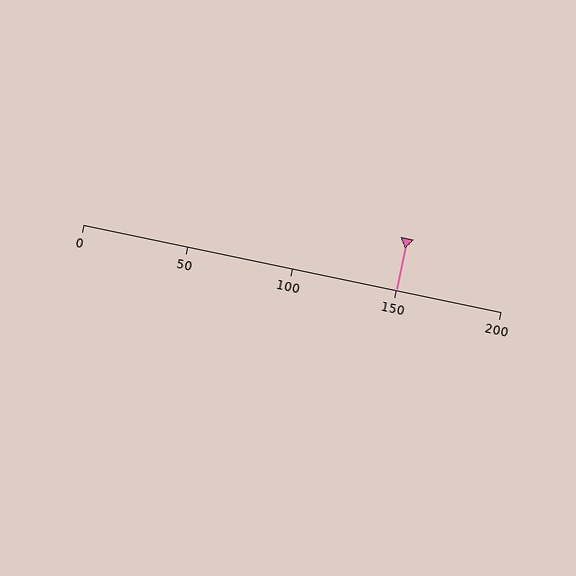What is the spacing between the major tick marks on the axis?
The major ticks are spaced 50 apart.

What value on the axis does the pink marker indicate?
The marker indicates approximately 150.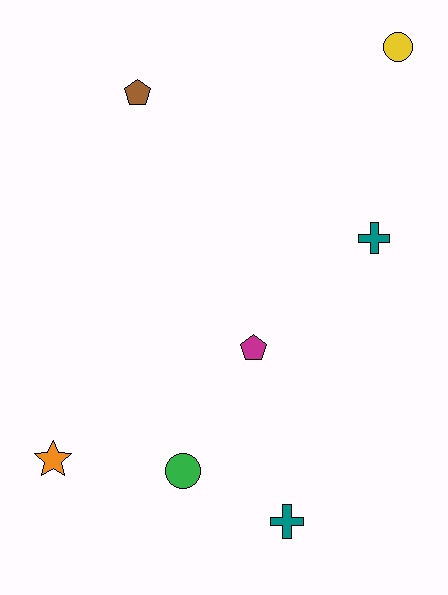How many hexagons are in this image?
There are no hexagons.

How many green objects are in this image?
There is 1 green object.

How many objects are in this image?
There are 7 objects.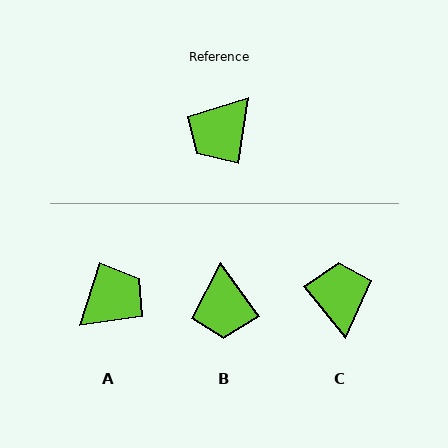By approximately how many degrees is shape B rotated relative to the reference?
Approximately 45 degrees counter-clockwise.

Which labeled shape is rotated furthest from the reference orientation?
A, about 171 degrees away.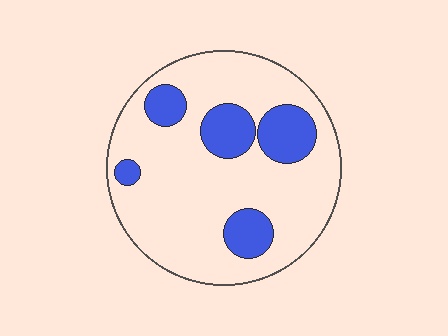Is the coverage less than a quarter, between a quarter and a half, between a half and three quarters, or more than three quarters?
Less than a quarter.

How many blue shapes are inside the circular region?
5.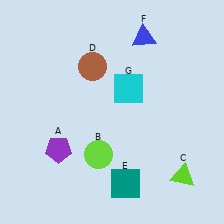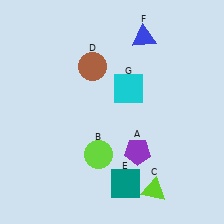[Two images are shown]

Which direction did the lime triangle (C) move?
The lime triangle (C) moved left.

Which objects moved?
The objects that moved are: the purple pentagon (A), the lime triangle (C).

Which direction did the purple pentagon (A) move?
The purple pentagon (A) moved right.